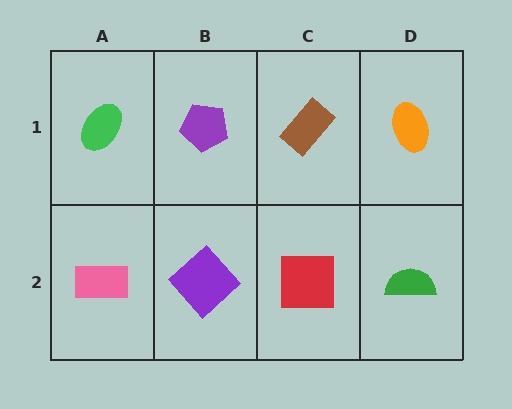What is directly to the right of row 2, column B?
A red square.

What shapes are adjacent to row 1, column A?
A pink rectangle (row 2, column A), a purple pentagon (row 1, column B).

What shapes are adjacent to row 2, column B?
A purple pentagon (row 1, column B), a pink rectangle (row 2, column A), a red square (row 2, column C).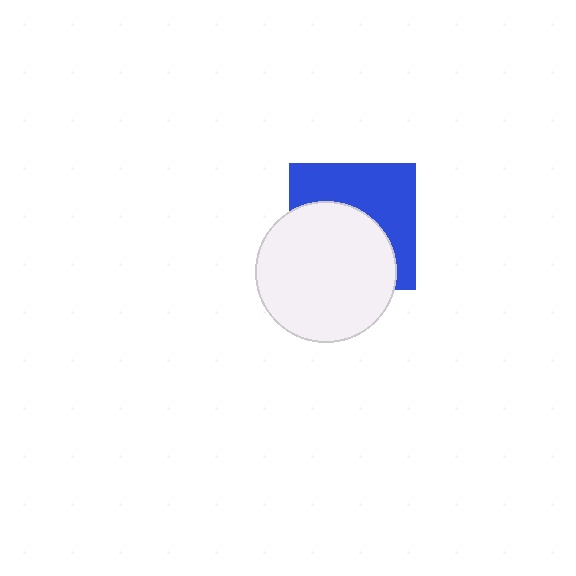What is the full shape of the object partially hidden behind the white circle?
The partially hidden object is a blue square.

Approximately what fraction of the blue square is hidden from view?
Roughly 52% of the blue square is hidden behind the white circle.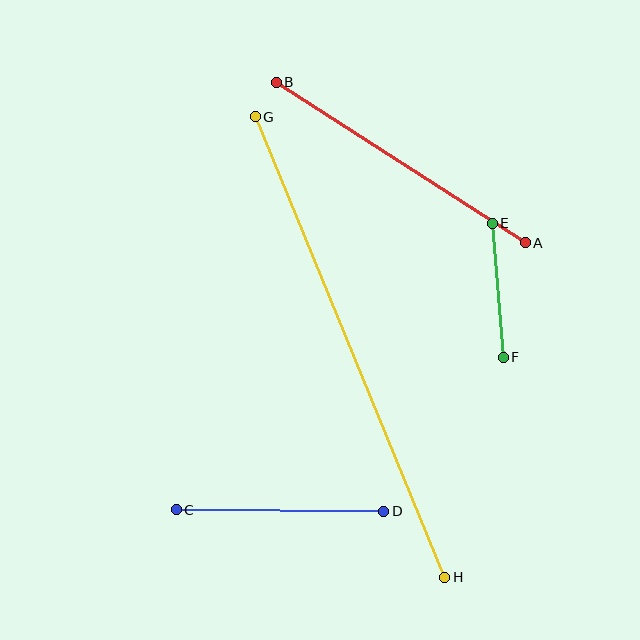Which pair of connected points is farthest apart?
Points G and H are farthest apart.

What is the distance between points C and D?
The distance is approximately 207 pixels.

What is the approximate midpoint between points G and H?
The midpoint is at approximately (350, 347) pixels.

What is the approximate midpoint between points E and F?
The midpoint is at approximately (498, 290) pixels.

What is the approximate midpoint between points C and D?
The midpoint is at approximately (280, 510) pixels.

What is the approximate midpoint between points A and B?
The midpoint is at approximately (401, 162) pixels.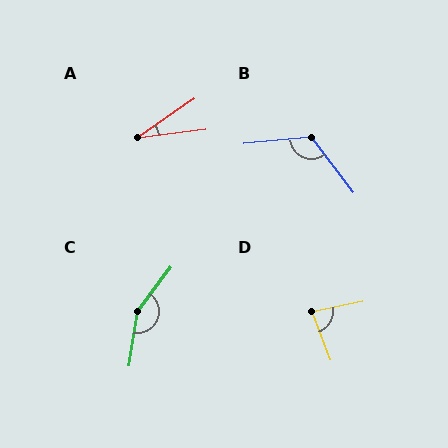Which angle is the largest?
C, at approximately 152 degrees.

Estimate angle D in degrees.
Approximately 81 degrees.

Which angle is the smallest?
A, at approximately 28 degrees.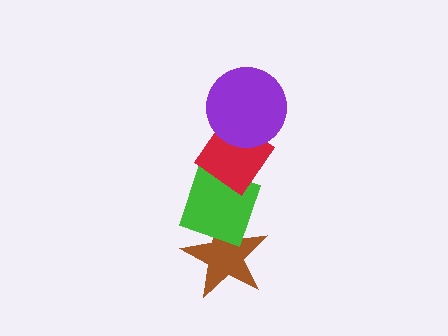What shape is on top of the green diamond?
The red diamond is on top of the green diamond.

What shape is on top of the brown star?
The green diamond is on top of the brown star.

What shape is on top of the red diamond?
The purple circle is on top of the red diamond.